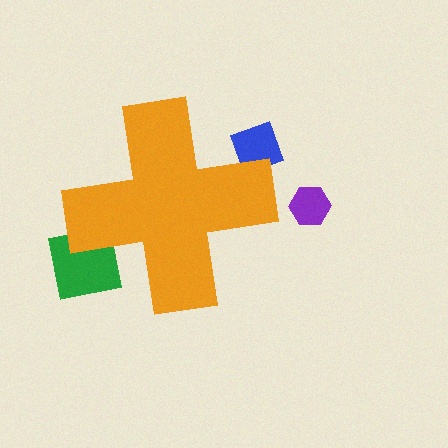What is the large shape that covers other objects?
An orange cross.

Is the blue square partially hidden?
Yes, the blue square is partially hidden behind the orange cross.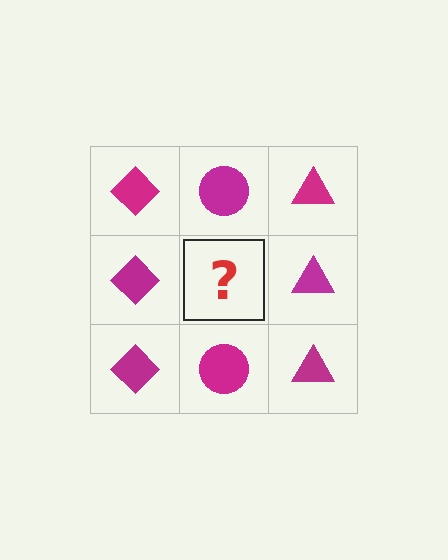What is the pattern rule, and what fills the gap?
The rule is that each column has a consistent shape. The gap should be filled with a magenta circle.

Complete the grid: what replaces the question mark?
The question mark should be replaced with a magenta circle.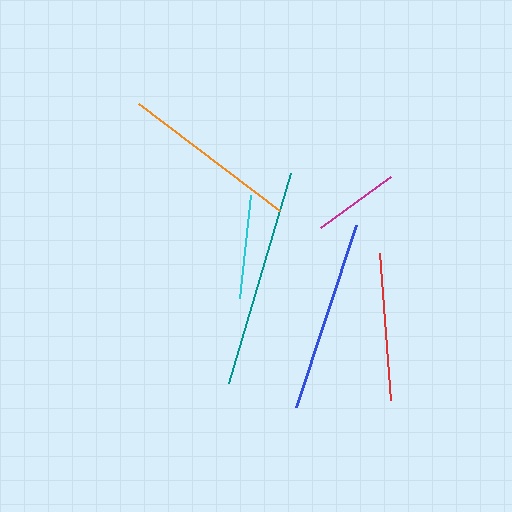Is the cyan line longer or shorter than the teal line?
The teal line is longer than the cyan line.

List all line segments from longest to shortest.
From longest to shortest: teal, blue, orange, red, cyan, magenta.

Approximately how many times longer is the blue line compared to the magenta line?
The blue line is approximately 2.2 times the length of the magenta line.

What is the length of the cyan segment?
The cyan segment is approximately 103 pixels long.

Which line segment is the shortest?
The magenta line is the shortest at approximately 87 pixels.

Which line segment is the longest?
The teal line is the longest at approximately 219 pixels.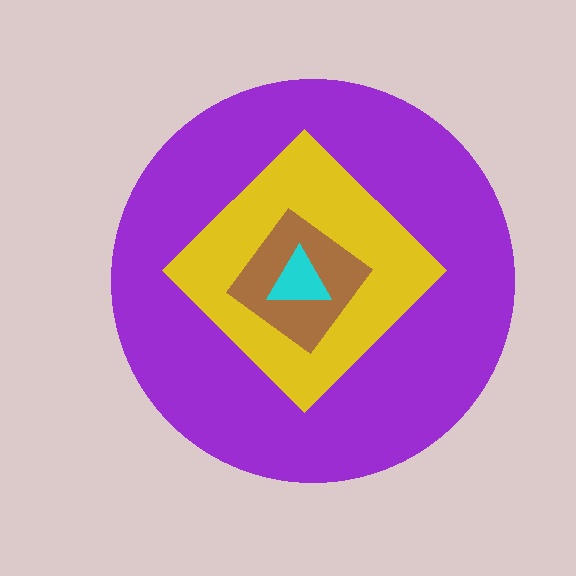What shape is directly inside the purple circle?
The yellow diamond.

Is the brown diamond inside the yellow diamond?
Yes.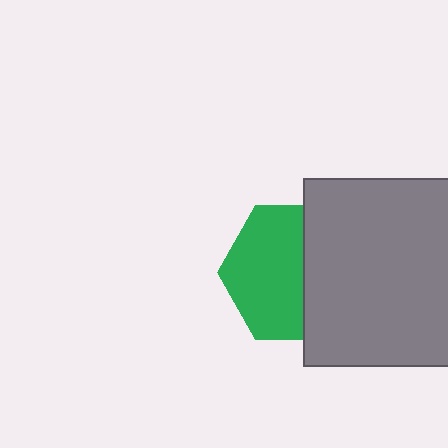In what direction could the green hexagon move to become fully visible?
The green hexagon could move left. That would shift it out from behind the gray square entirely.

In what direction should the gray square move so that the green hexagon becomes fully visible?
The gray square should move right. That is the shortest direction to clear the overlap and leave the green hexagon fully visible.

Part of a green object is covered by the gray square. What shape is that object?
It is a hexagon.